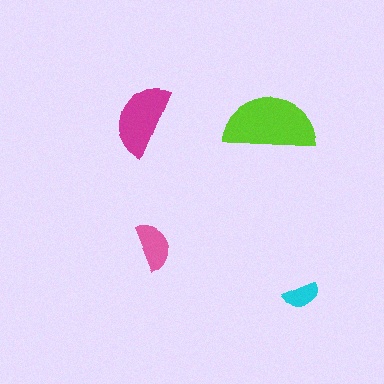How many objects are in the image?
There are 4 objects in the image.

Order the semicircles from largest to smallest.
the lime one, the magenta one, the pink one, the cyan one.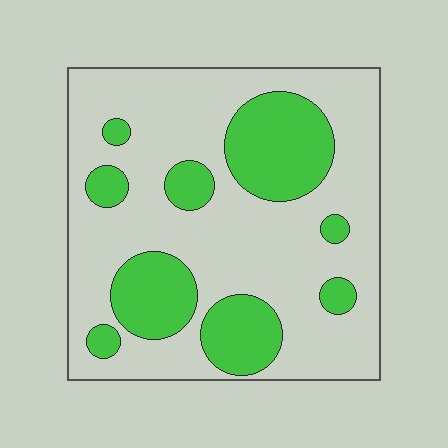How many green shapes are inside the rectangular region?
9.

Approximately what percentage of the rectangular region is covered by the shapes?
Approximately 30%.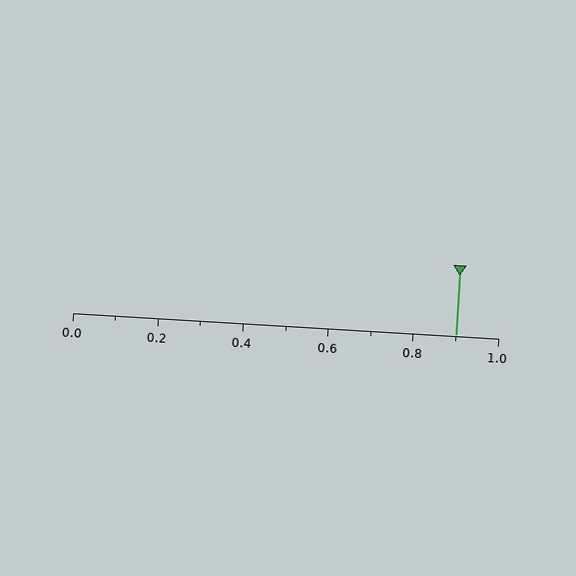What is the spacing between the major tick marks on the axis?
The major ticks are spaced 0.2 apart.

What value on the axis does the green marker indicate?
The marker indicates approximately 0.9.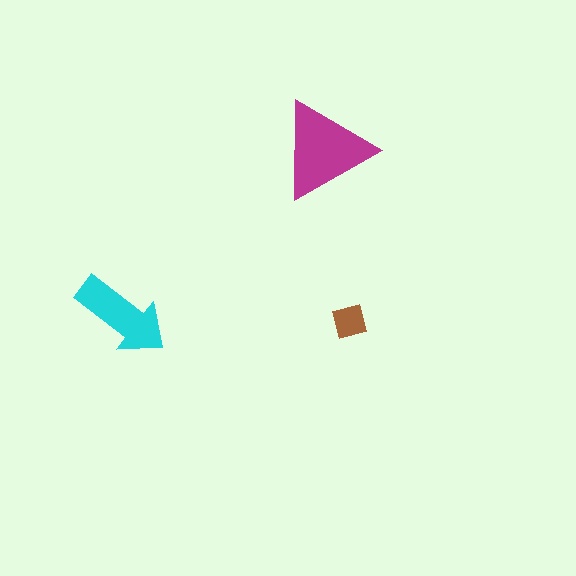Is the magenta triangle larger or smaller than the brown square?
Larger.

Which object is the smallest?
The brown square.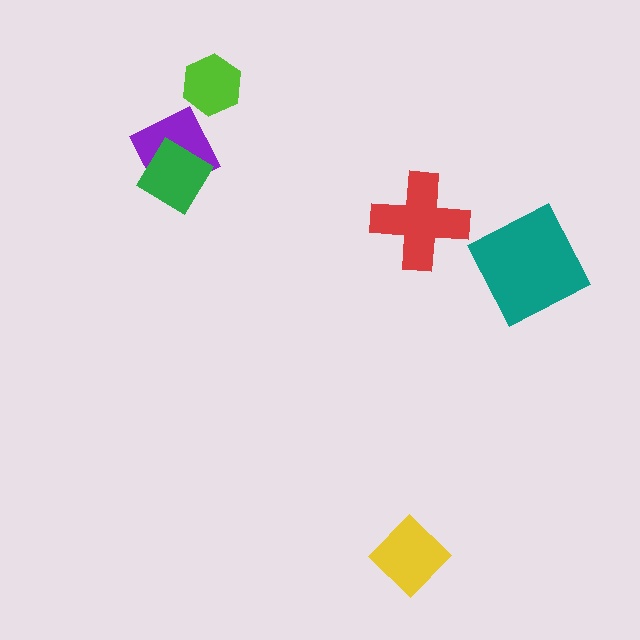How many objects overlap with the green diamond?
1 object overlaps with the green diamond.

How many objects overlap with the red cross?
0 objects overlap with the red cross.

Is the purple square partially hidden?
Yes, it is partially covered by another shape.